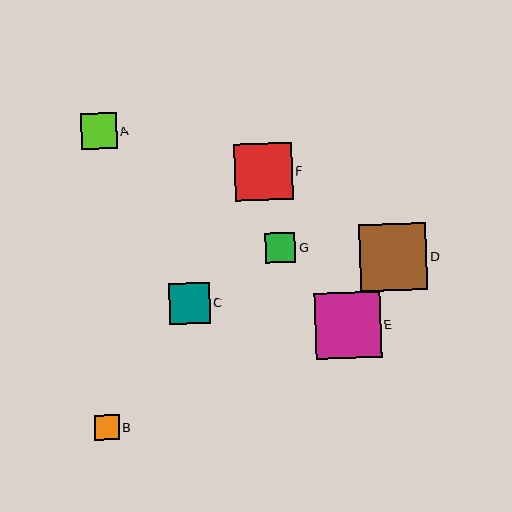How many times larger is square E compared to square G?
Square E is approximately 2.2 times the size of square G.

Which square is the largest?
Square D is the largest with a size of approximately 67 pixels.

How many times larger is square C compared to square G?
Square C is approximately 1.4 times the size of square G.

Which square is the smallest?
Square B is the smallest with a size of approximately 24 pixels.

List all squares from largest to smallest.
From largest to smallest: D, E, F, C, A, G, B.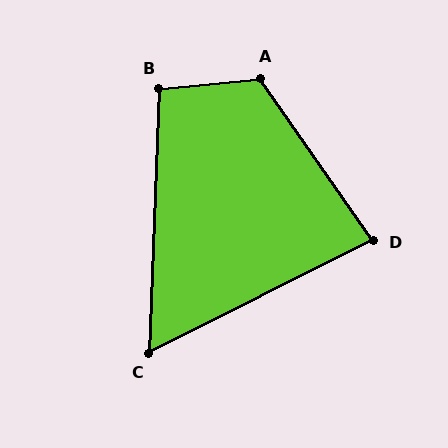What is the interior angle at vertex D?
Approximately 82 degrees (acute).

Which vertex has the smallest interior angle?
C, at approximately 61 degrees.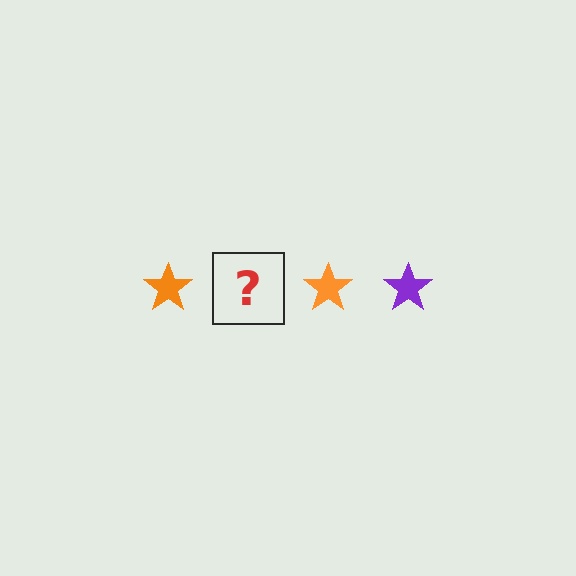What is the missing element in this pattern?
The missing element is a purple star.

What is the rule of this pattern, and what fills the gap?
The rule is that the pattern cycles through orange, purple stars. The gap should be filled with a purple star.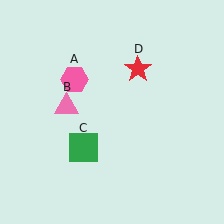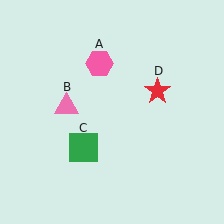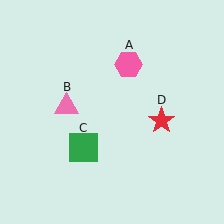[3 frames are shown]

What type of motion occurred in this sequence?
The pink hexagon (object A), red star (object D) rotated clockwise around the center of the scene.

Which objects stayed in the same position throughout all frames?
Pink triangle (object B) and green square (object C) remained stationary.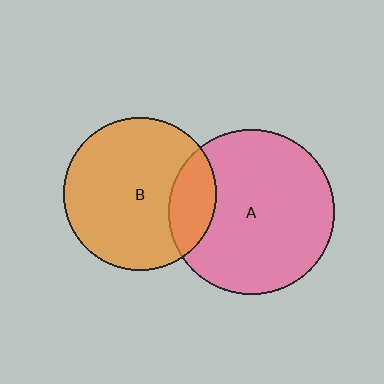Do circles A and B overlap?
Yes.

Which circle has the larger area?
Circle A (pink).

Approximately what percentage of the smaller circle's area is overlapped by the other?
Approximately 20%.